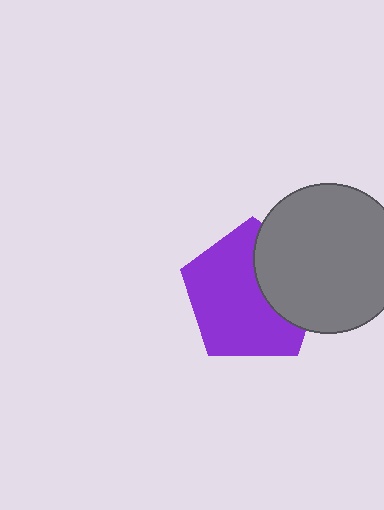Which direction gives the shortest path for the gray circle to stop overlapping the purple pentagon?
Moving right gives the shortest separation.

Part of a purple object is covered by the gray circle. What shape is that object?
It is a pentagon.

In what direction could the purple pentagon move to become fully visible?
The purple pentagon could move left. That would shift it out from behind the gray circle entirely.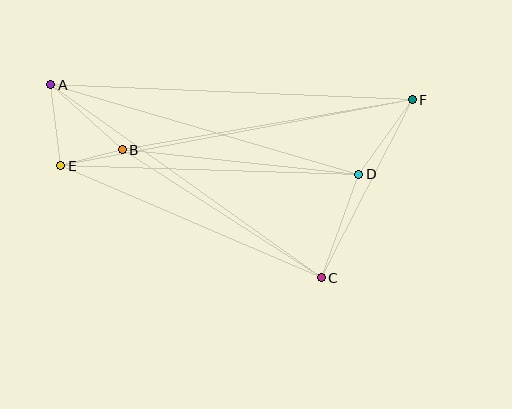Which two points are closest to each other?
Points B and E are closest to each other.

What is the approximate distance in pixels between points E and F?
The distance between E and F is approximately 358 pixels.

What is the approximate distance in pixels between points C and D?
The distance between C and D is approximately 110 pixels.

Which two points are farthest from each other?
Points A and F are farthest from each other.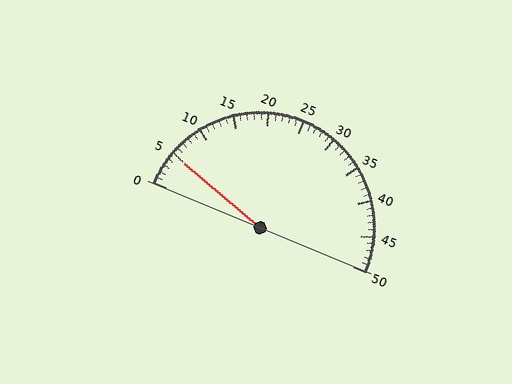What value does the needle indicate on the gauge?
The needle indicates approximately 5.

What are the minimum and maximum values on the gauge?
The gauge ranges from 0 to 50.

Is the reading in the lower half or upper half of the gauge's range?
The reading is in the lower half of the range (0 to 50).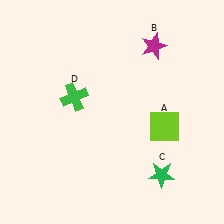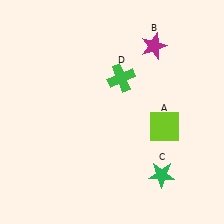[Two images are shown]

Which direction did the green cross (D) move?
The green cross (D) moved right.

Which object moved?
The green cross (D) moved right.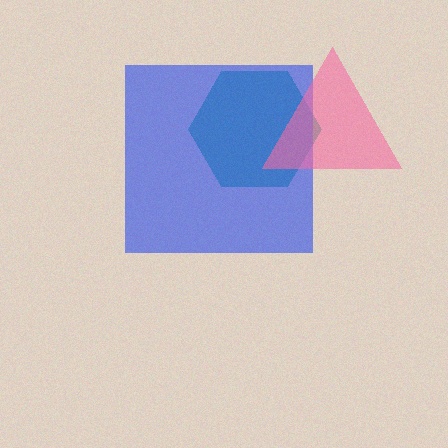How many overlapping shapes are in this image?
There are 3 overlapping shapes in the image.